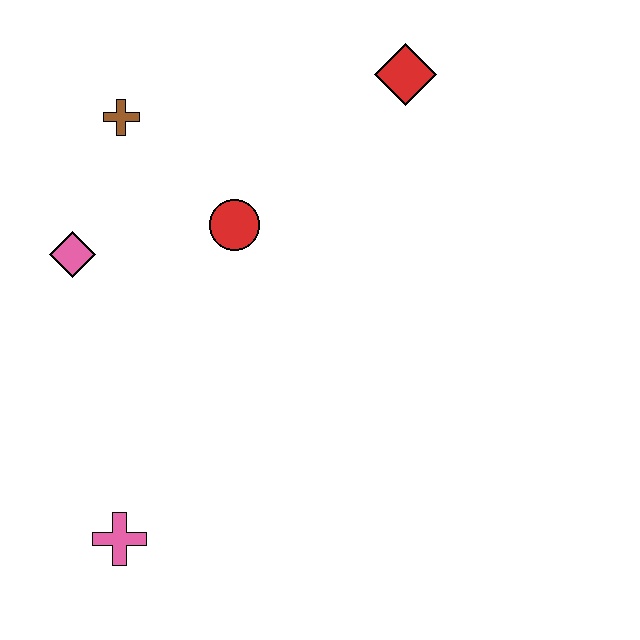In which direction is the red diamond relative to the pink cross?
The red diamond is above the pink cross.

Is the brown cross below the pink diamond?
No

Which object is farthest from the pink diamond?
The red diamond is farthest from the pink diamond.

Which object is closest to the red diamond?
The red circle is closest to the red diamond.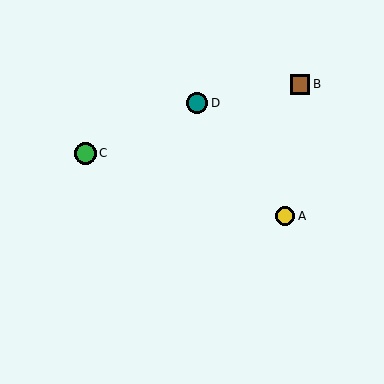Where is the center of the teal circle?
The center of the teal circle is at (197, 103).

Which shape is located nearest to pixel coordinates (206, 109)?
The teal circle (labeled D) at (197, 103) is nearest to that location.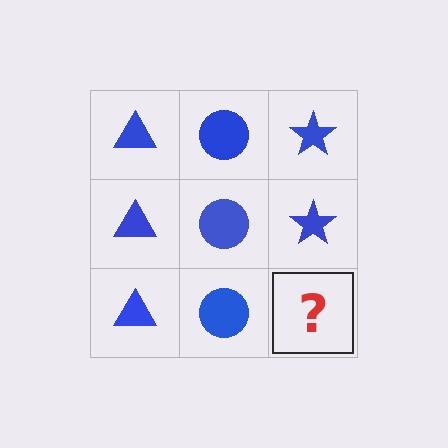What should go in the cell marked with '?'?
The missing cell should contain a blue star.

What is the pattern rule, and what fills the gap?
The rule is that each column has a consistent shape. The gap should be filled with a blue star.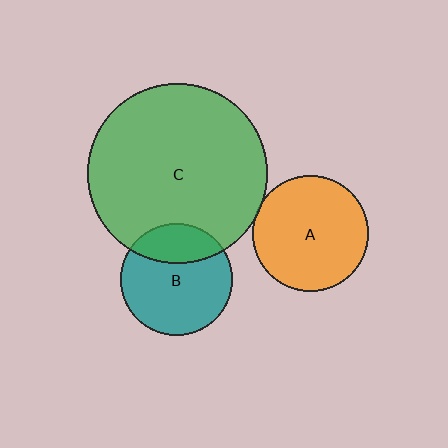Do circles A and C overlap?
Yes.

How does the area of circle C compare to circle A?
Approximately 2.4 times.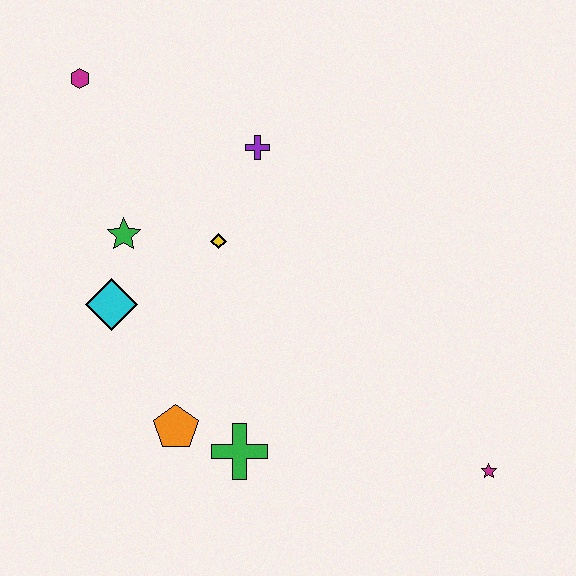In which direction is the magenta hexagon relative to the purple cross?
The magenta hexagon is to the left of the purple cross.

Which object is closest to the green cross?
The orange pentagon is closest to the green cross.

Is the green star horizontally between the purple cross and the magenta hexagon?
Yes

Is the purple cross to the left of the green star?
No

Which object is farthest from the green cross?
The magenta hexagon is farthest from the green cross.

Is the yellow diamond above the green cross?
Yes